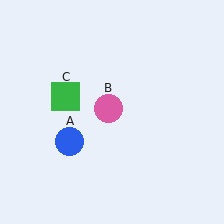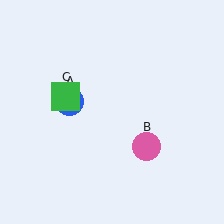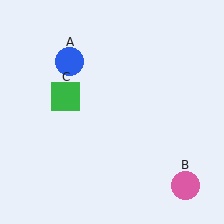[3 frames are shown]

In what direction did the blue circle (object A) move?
The blue circle (object A) moved up.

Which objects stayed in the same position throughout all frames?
Green square (object C) remained stationary.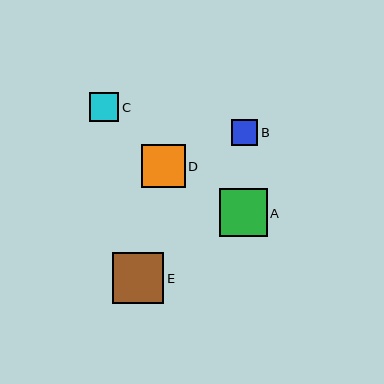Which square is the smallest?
Square B is the smallest with a size of approximately 26 pixels.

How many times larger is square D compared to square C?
Square D is approximately 1.5 times the size of square C.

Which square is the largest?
Square E is the largest with a size of approximately 51 pixels.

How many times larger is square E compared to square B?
Square E is approximately 1.9 times the size of square B.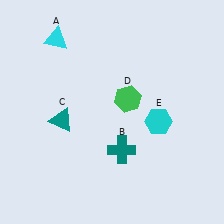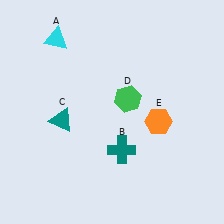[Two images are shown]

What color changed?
The hexagon (E) changed from cyan in Image 1 to orange in Image 2.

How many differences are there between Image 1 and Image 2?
There is 1 difference between the two images.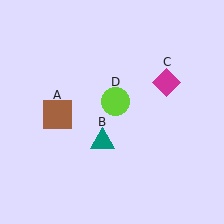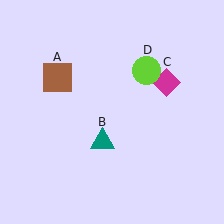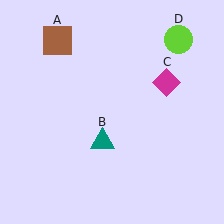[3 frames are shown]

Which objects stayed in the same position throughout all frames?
Teal triangle (object B) and magenta diamond (object C) remained stationary.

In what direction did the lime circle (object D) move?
The lime circle (object D) moved up and to the right.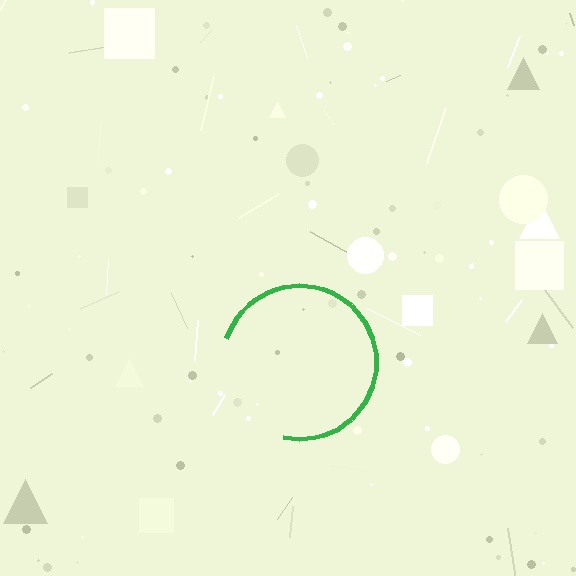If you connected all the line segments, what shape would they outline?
They would outline a circle.